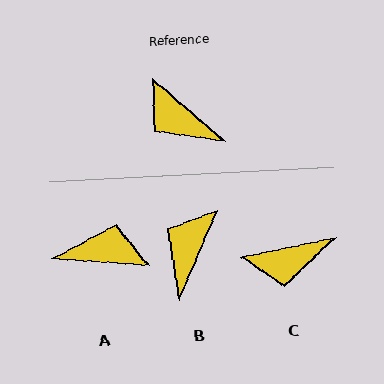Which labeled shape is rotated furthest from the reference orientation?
A, about 143 degrees away.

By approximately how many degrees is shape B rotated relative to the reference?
Approximately 73 degrees clockwise.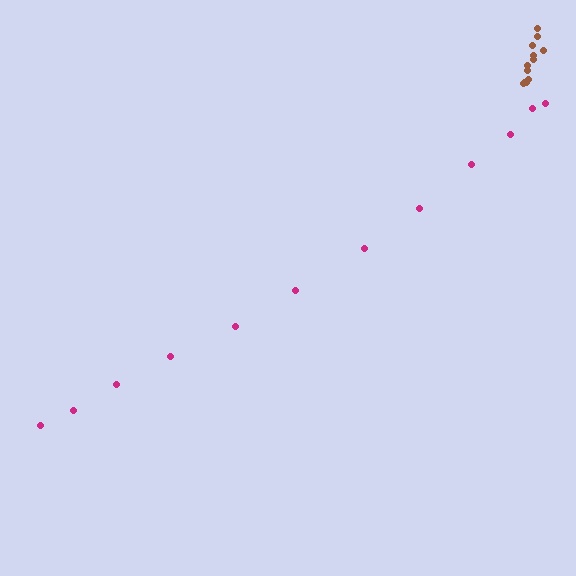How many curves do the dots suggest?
There are 2 distinct paths.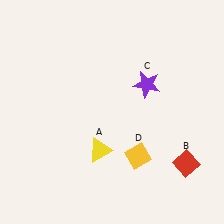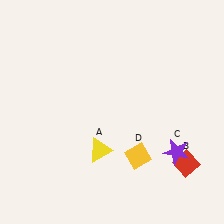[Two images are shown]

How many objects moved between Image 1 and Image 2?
1 object moved between the two images.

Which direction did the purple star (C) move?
The purple star (C) moved down.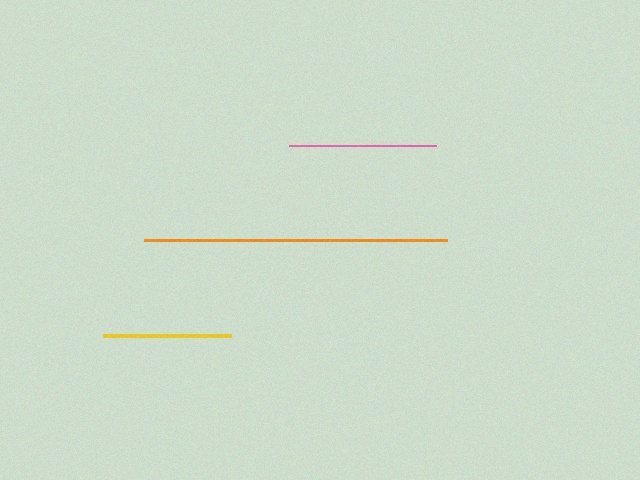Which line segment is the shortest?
The yellow line is the shortest at approximately 128 pixels.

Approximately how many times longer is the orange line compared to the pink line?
The orange line is approximately 2.1 times the length of the pink line.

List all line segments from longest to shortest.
From longest to shortest: orange, pink, yellow.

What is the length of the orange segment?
The orange segment is approximately 303 pixels long.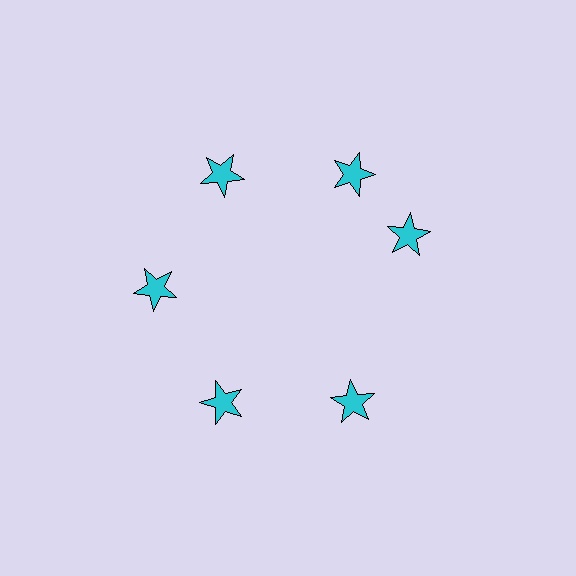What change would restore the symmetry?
The symmetry would be restored by rotating it back into even spacing with its neighbors so that all 6 stars sit at equal angles and equal distance from the center.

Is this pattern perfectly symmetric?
No. The 6 cyan stars are arranged in a ring, but one element near the 3 o'clock position is rotated out of alignment along the ring, breaking the 6-fold rotational symmetry.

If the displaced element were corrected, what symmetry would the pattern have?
It would have 6-fold rotational symmetry — the pattern would map onto itself every 60 degrees.